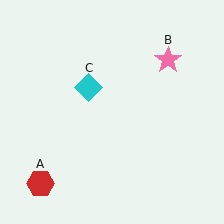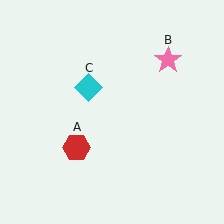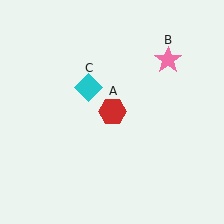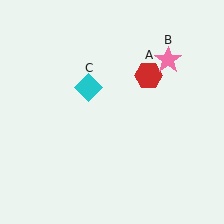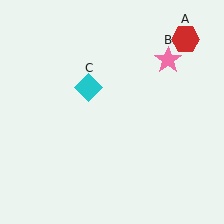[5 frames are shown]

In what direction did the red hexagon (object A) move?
The red hexagon (object A) moved up and to the right.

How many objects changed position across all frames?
1 object changed position: red hexagon (object A).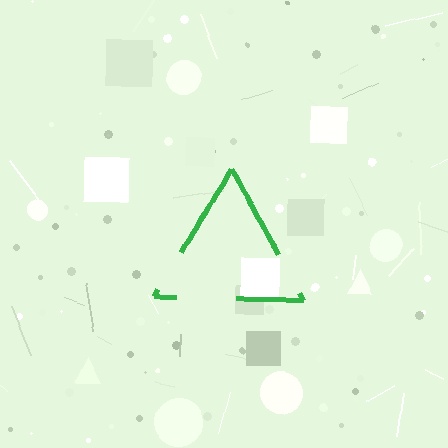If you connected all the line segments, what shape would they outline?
They would outline a triangle.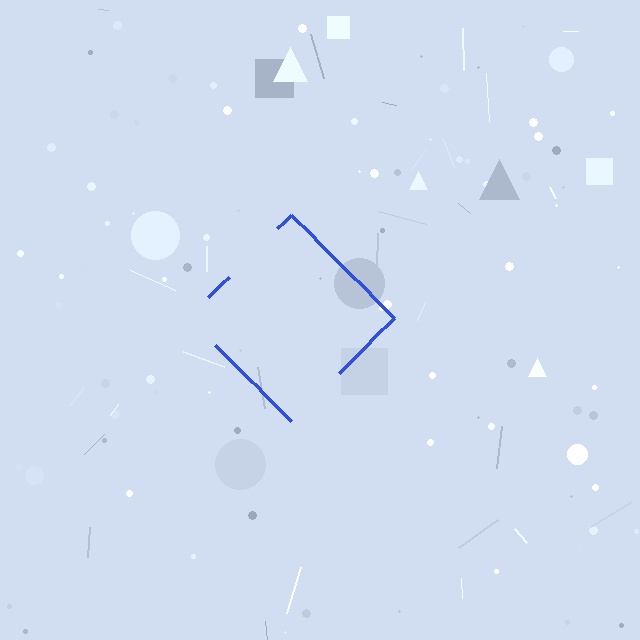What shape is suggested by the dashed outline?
The dashed outline suggests a diamond.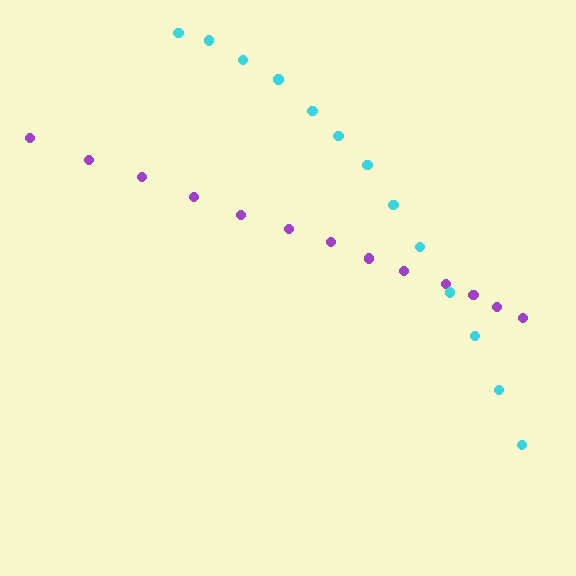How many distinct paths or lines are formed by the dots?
There are 2 distinct paths.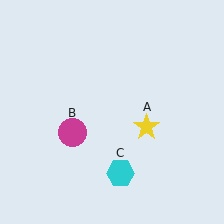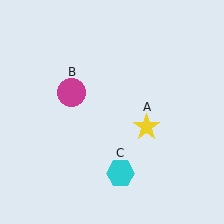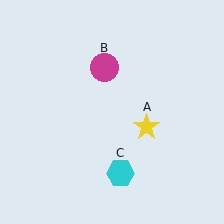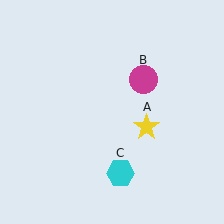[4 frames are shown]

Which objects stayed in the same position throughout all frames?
Yellow star (object A) and cyan hexagon (object C) remained stationary.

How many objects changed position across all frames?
1 object changed position: magenta circle (object B).